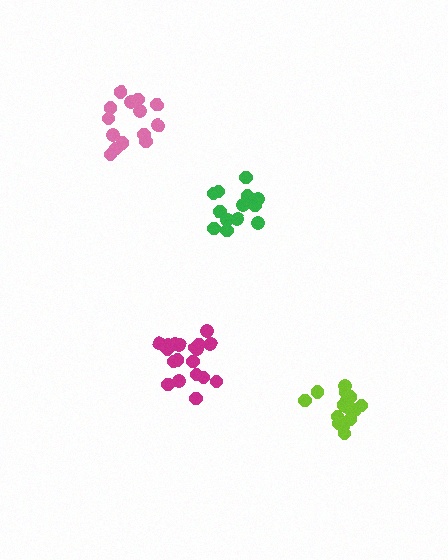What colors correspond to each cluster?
The clusters are colored: lime, pink, magenta, green.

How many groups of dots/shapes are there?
There are 4 groups.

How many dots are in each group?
Group 1: 15 dots, Group 2: 14 dots, Group 3: 19 dots, Group 4: 13 dots (61 total).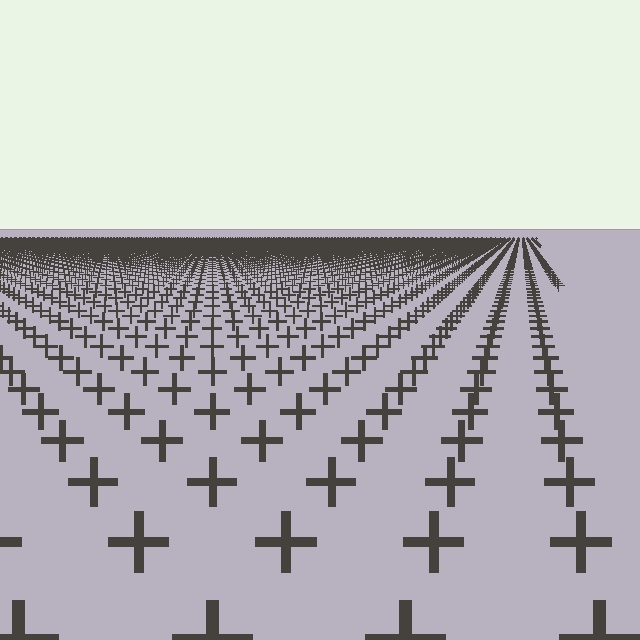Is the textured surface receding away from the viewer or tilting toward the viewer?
The surface is receding away from the viewer. Texture elements get smaller and denser toward the top.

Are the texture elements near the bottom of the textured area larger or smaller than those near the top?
Larger. Near the bottom, elements are closer to the viewer and appear at a bigger on-screen size.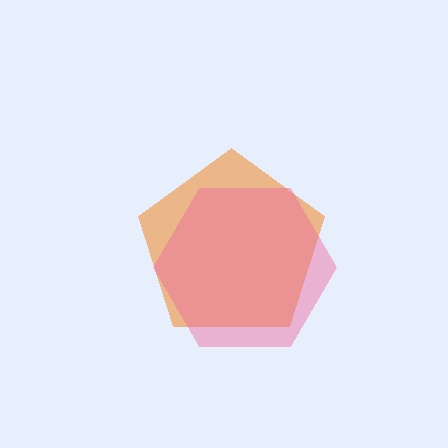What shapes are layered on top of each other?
The layered shapes are: an orange pentagon, a pink hexagon.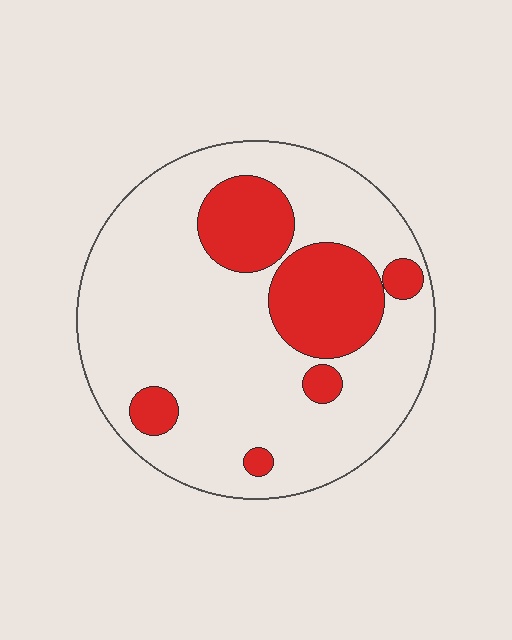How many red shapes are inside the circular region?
6.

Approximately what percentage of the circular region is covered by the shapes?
Approximately 25%.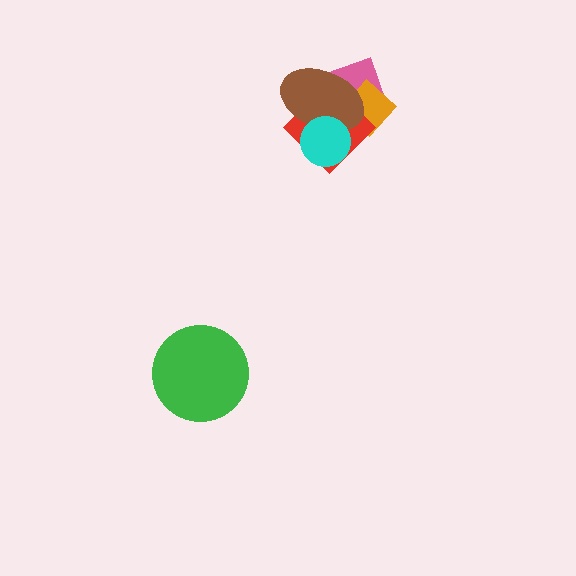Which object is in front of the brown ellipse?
The cyan circle is in front of the brown ellipse.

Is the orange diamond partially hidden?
Yes, it is partially covered by another shape.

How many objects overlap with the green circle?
0 objects overlap with the green circle.